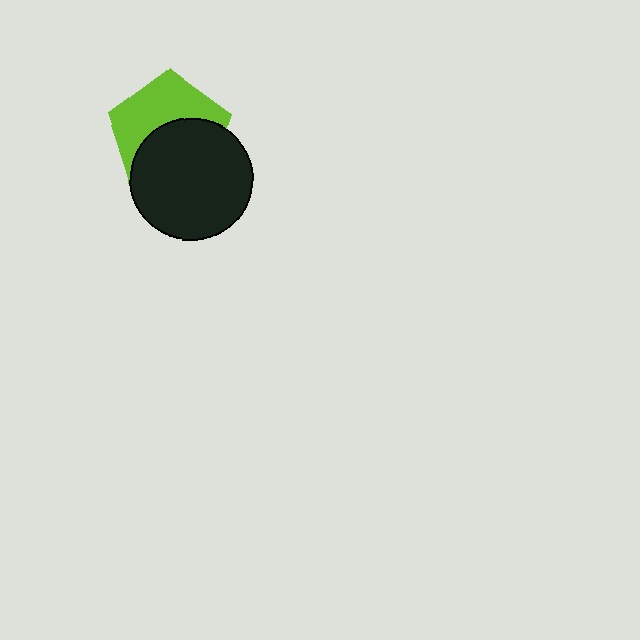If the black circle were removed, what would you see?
You would see the complete lime pentagon.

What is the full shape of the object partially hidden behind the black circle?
The partially hidden object is a lime pentagon.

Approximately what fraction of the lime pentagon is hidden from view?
Roughly 51% of the lime pentagon is hidden behind the black circle.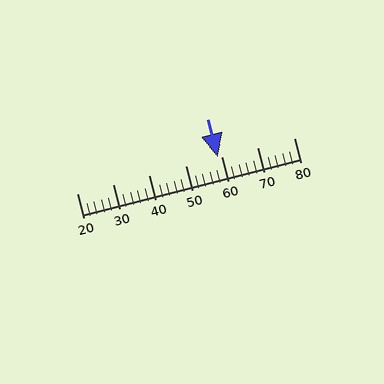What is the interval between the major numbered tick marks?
The major tick marks are spaced 10 units apart.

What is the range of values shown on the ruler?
The ruler shows values from 20 to 80.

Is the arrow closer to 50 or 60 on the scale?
The arrow is closer to 60.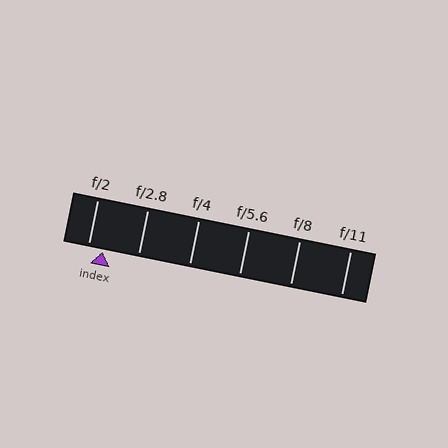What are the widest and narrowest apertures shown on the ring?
The widest aperture shown is f/2 and the narrowest is f/11.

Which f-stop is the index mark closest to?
The index mark is closest to f/2.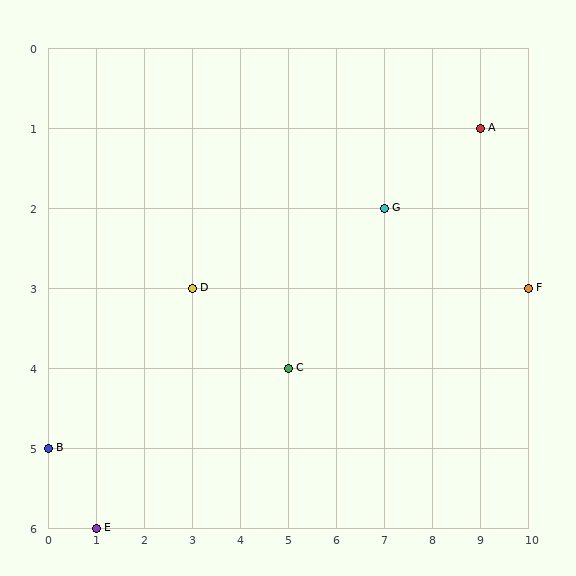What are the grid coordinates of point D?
Point D is at grid coordinates (3, 3).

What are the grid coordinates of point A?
Point A is at grid coordinates (9, 1).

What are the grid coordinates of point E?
Point E is at grid coordinates (1, 6).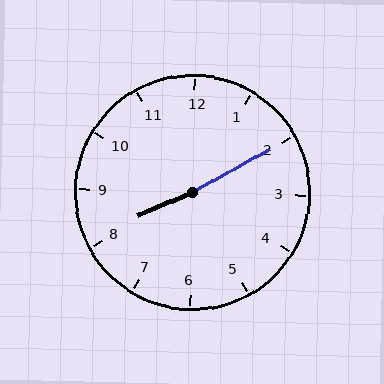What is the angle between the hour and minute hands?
Approximately 175 degrees.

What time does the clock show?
8:10.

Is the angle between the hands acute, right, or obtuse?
It is obtuse.